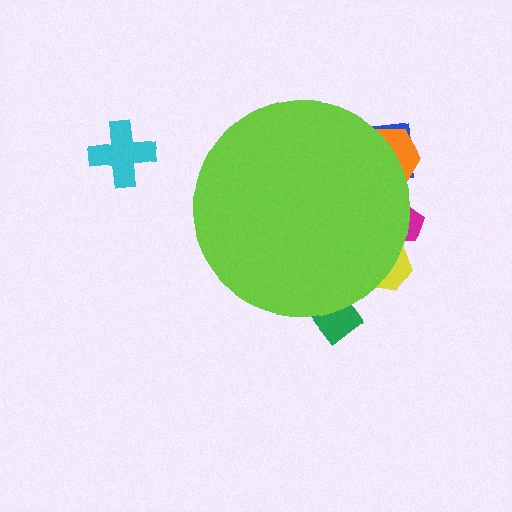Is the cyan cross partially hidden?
No, the cyan cross is fully visible.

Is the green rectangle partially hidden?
Yes, the green rectangle is partially hidden behind the lime circle.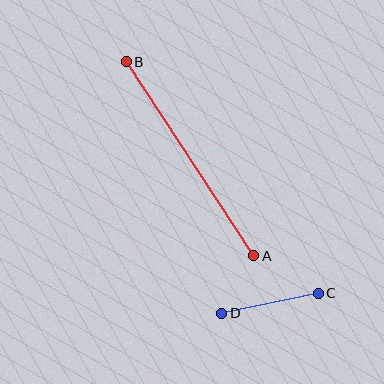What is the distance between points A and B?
The distance is approximately 232 pixels.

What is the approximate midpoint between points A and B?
The midpoint is at approximately (190, 159) pixels.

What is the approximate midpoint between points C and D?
The midpoint is at approximately (270, 303) pixels.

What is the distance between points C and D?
The distance is approximately 98 pixels.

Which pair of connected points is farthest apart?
Points A and B are farthest apart.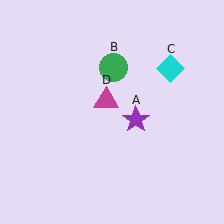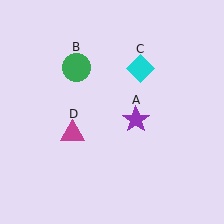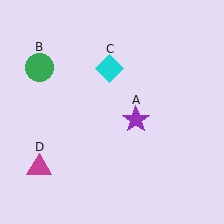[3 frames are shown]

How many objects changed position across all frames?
3 objects changed position: green circle (object B), cyan diamond (object C), magenta triangle (object D).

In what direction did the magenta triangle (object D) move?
The magenta triangle (object D) moved down and to the left.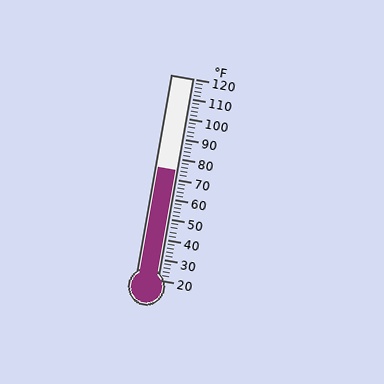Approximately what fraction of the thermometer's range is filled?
The thermometer is filled to approximately 55% of its range.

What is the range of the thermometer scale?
The thermometer scale ranges from 20°F to 120°F.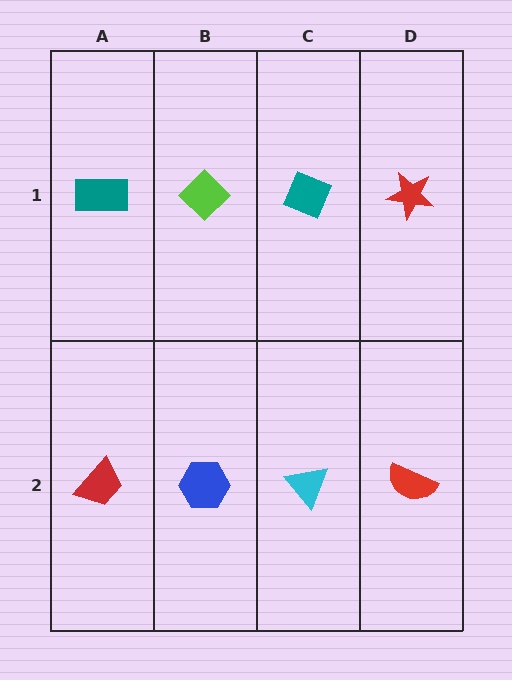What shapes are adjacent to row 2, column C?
A teal diamond (row 1, column C), a blue hexagon (row 2, column B), a red semicircle (row 2, column D).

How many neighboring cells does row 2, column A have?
2.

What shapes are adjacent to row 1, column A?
A red trapezoid (row 2, column A), a lime diamond (row 1, column B).